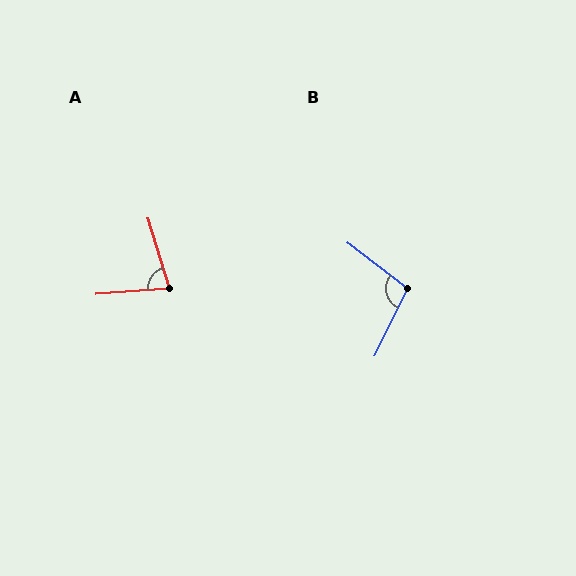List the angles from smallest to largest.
A (77°), B (101°).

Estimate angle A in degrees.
Approximately 77 degrees.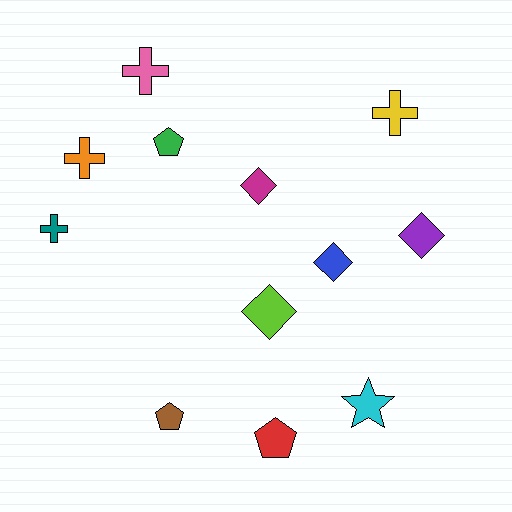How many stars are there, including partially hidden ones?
There is 1 star.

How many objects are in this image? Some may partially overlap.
There are 12 objects.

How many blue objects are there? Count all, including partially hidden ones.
There is 1 blue object.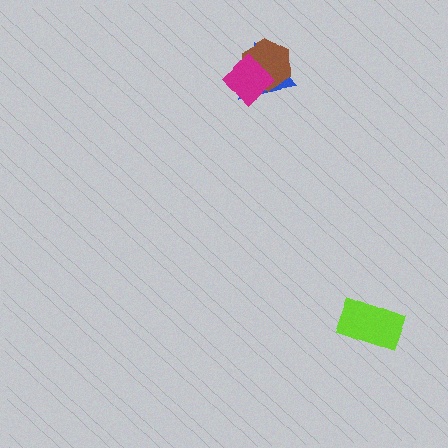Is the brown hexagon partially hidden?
Yes, it is partially covered by another shape.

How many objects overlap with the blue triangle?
2 objects overlap with the blue triangle.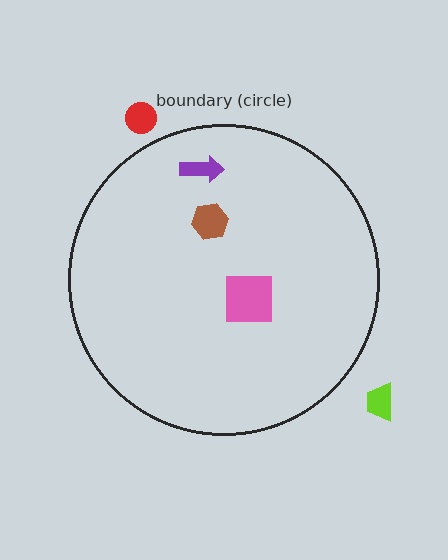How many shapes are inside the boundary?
3 inside, 2 outside.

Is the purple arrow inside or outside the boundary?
Inside.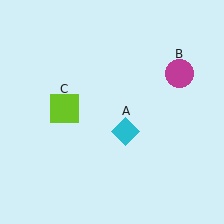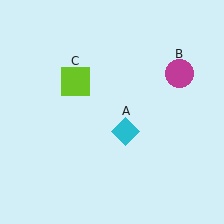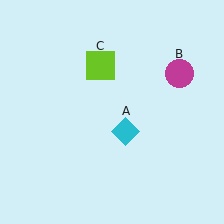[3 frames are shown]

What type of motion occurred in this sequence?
The lime square (object C) rotated clockwise around the center of the scene.